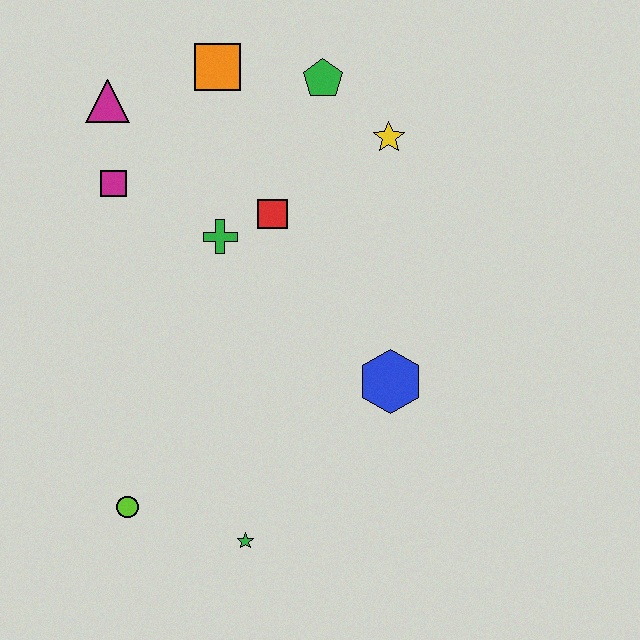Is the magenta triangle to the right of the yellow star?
No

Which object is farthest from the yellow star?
The lime circle is farthest from the yellow star.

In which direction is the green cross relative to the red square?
The green cross is to the left of the red square.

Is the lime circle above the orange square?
No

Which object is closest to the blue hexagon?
The red square is closest to the blue hexagon.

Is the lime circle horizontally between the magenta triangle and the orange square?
Yes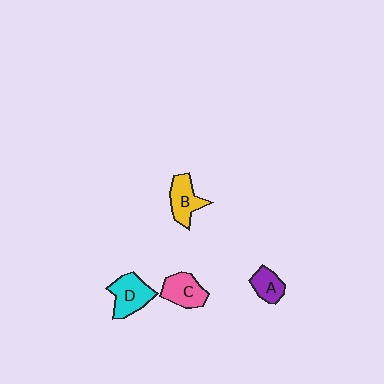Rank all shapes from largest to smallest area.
From largest to smallest: D (cyan), B (yellow), C (pink), A (purple).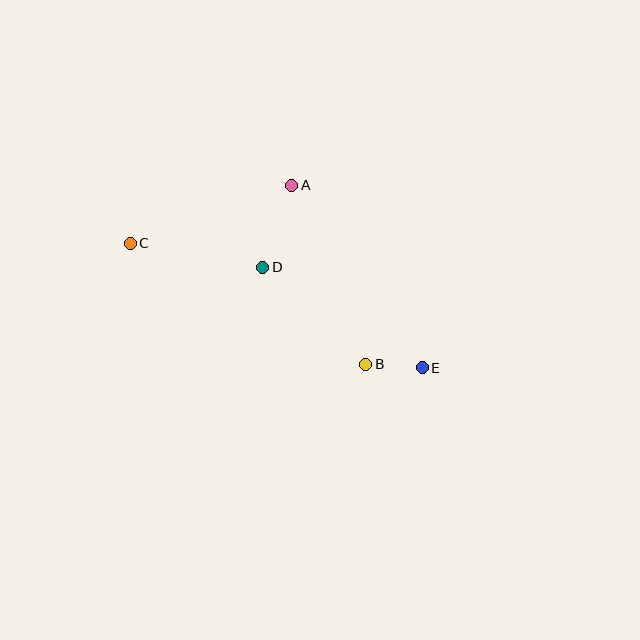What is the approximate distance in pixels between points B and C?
The distance between B and C is approximately 265 pixels.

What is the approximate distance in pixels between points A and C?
The distance between A and C is approximately 172 pixels.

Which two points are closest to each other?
Points B and E are closest to each other.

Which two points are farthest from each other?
Points C and E are farthest from each other.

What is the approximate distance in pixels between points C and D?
The distance between C and D is approximately 135 pixels.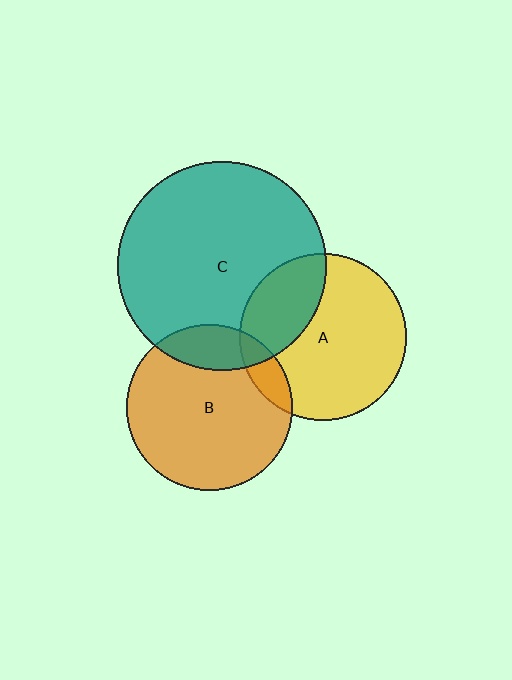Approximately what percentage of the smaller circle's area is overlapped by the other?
Approximately 20%.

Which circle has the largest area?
Circle C (teal).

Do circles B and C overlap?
Yes.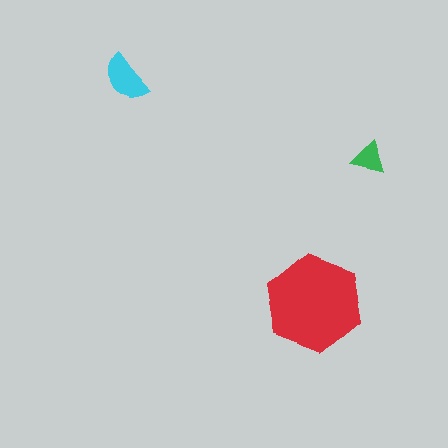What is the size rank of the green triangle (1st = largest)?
3rd.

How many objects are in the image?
There are 3 objects in the image.